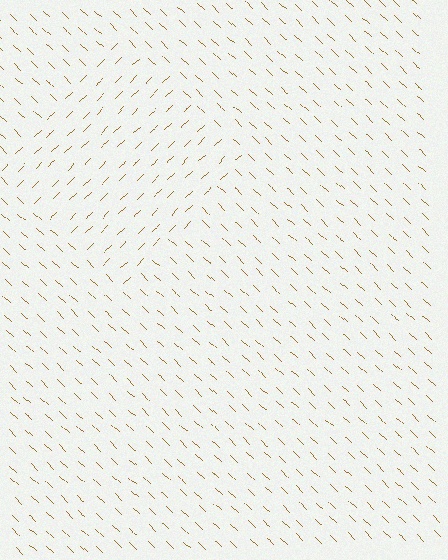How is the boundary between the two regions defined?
The boundary is defined purely by a change in line orientation (approximately 87 degrees difference). All lines are the same color and thickness.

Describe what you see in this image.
The image is filled with small brown line segments. A diamond region in the image has lines oriented differently from the surrounding lines, creating a visible texture boundary.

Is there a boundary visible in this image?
Yes, there is a texture boundary formed by a change in line orientation.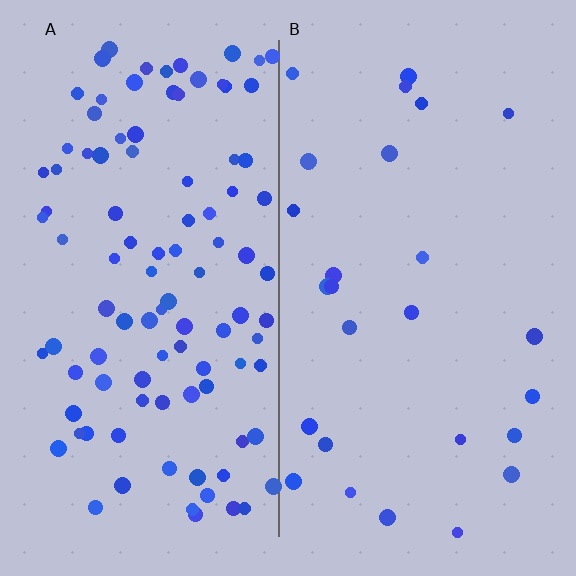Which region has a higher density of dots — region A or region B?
A (the left).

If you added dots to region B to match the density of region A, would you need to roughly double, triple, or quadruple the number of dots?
Approximately quadruple.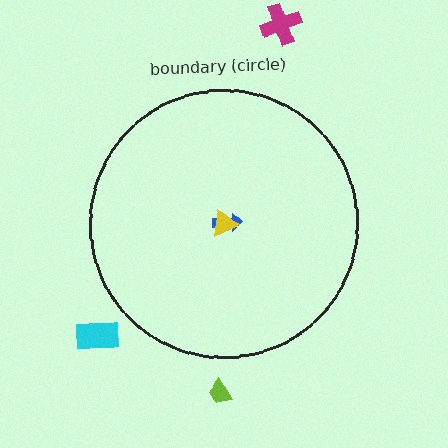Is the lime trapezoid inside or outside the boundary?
Outside.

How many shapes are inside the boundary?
2 inside, 3 outside.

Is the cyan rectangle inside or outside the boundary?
Outside.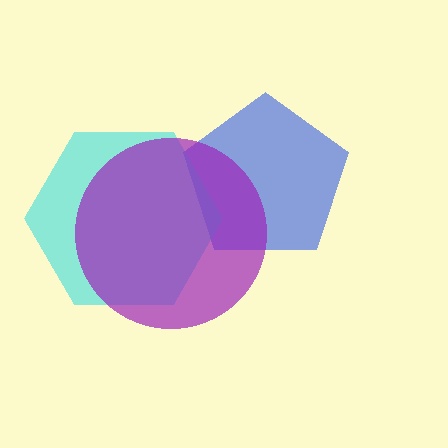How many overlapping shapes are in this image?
There are 3 overlapping shapes in the image.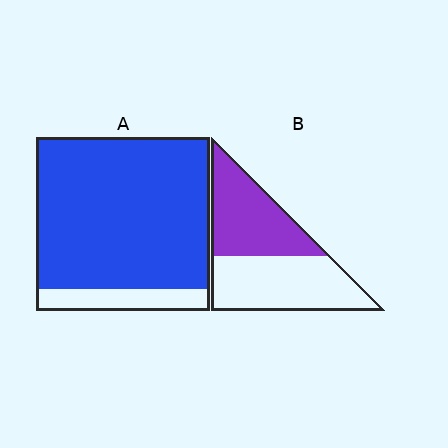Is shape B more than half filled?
Roughly half.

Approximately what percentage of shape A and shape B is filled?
A is approximately 85% and B is approximately 45%.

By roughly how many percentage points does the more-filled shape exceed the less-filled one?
By roughly 40 percentage points (A over B).